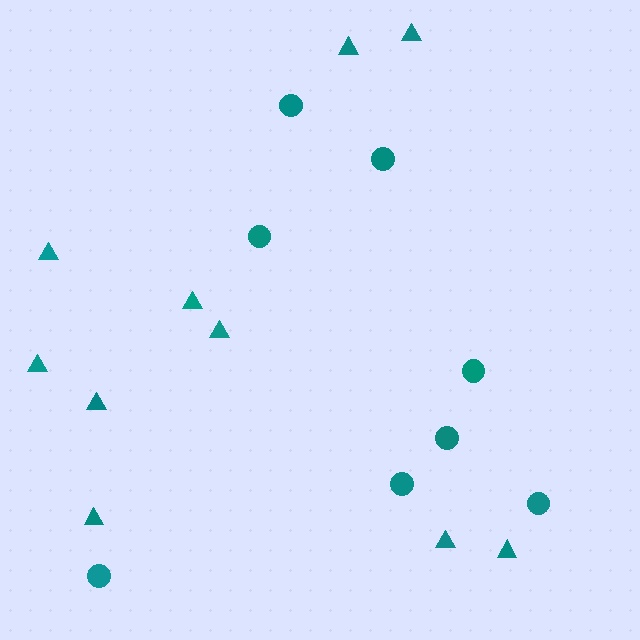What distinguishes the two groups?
There are 2 groups: one group of triangles (10) and one group of circles (8).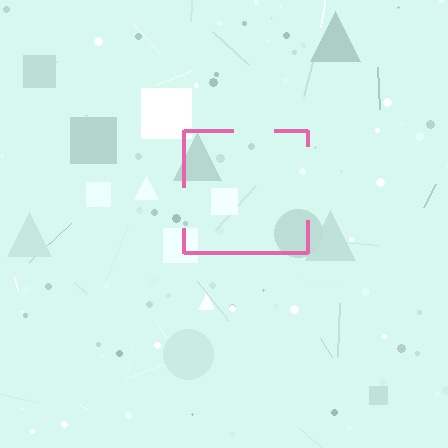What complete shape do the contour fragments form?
The contour fragments form a square.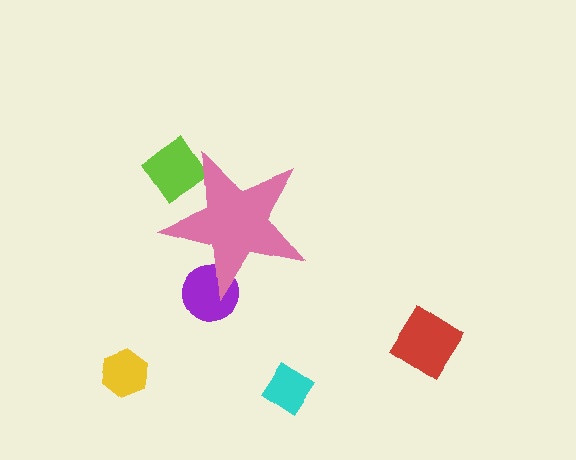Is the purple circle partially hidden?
Yes, the purple circle is partially hidden behind the pink star.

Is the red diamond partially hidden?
No, the red diamond is fully visible.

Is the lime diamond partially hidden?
Yes, the lime diamond is partially hidden behind the pink star.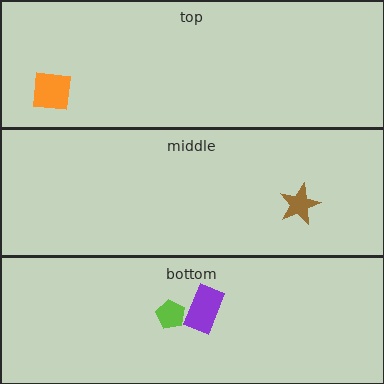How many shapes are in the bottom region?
2.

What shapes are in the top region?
The orange square.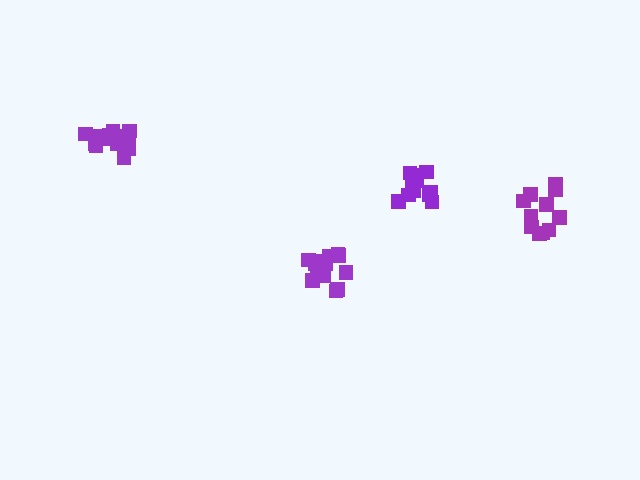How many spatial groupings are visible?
There are 4 spatial groupings.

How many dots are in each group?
Group 1: 11 dots, Group 2: 14 dots, Group 3: 11 dots, Group 4: 14 dots (50 total).